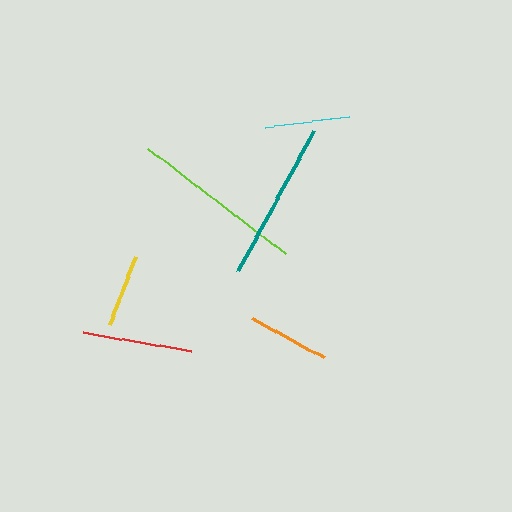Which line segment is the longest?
The lime line is the longest at approximately 173 pixels.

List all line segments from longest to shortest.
From longest to shortest: lime, teal, red, cyan, orange, yellow.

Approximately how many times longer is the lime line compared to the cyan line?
The lime line is approximately 2.0 times the length of the cyan line.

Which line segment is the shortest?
The yellow line is the shortest at approximately 73 pixels.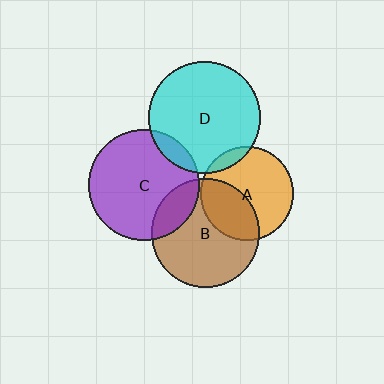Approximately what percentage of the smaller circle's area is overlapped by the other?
Approximately 20%.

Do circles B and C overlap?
Yes.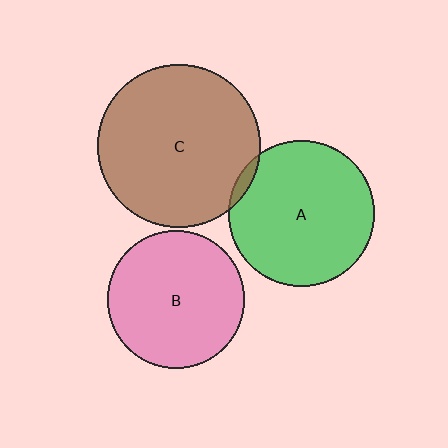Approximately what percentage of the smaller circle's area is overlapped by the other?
Approximately 5%.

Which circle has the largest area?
Circle C (brown).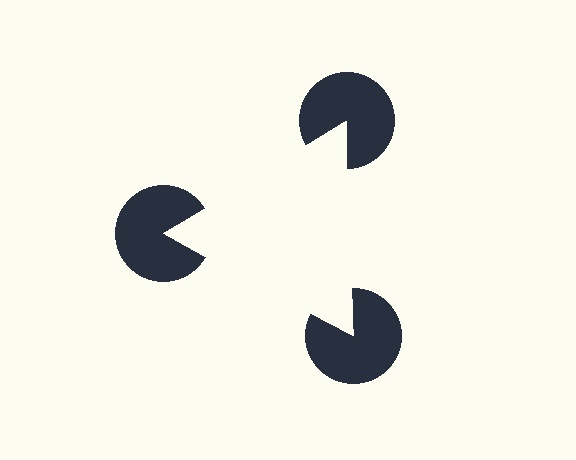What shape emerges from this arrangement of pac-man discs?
An illusory triangle — its edges are inferred from the aligned wedge cuts in the pac-man discs, not physically drawn.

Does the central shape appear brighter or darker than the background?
It typically appears slightly brighter than the background, even though no actual brightness change is drawn.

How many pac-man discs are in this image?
There are 3 — one at each vertex of the illusory triangle.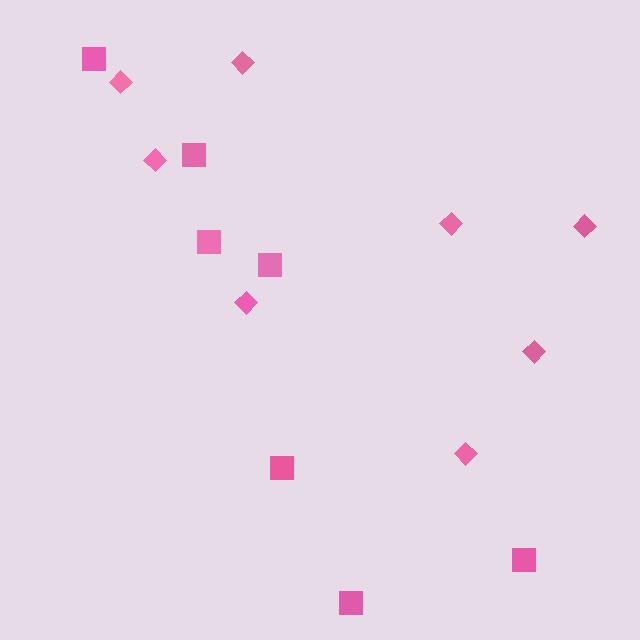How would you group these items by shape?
There are 2 groups: one group of squares (7) and one group of diamonds (8).